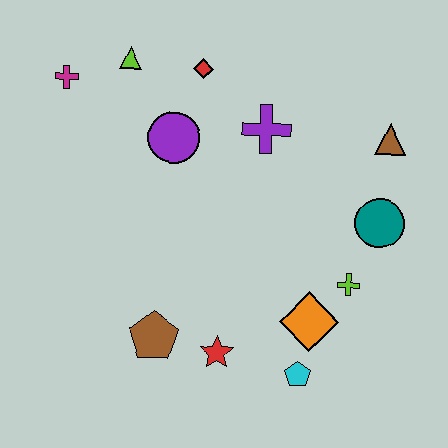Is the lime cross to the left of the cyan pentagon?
No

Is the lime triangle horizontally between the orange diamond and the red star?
No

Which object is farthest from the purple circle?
The cyan pentagon is farthest from the purple circle.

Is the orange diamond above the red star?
Yes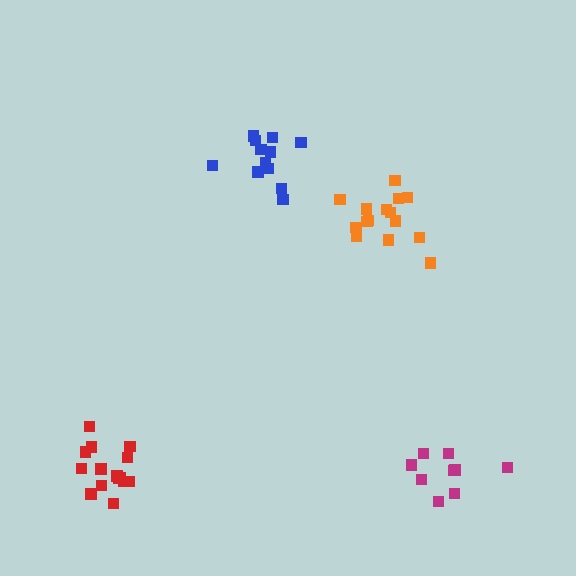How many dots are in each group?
Group 1: 15 dots, Group 2: 12 dots, Group 3: 9 dots, Group 4: 15 dots (51 total).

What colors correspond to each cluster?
The clusters are colored: orange, blue, magenta, red.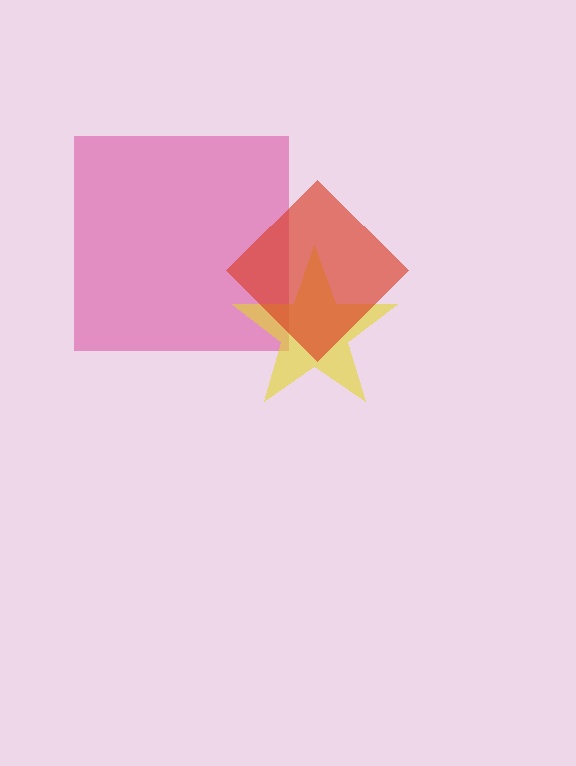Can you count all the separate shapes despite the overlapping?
Yes, there are 3 separate shapes.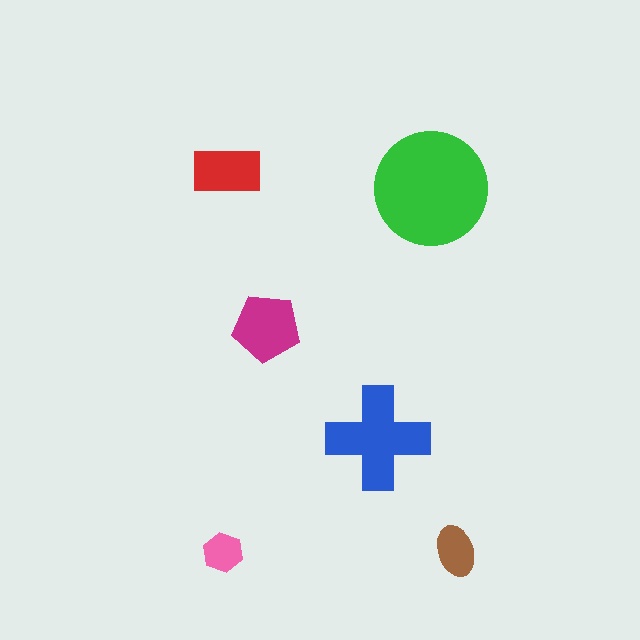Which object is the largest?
The green circle.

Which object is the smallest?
The pink hexagon.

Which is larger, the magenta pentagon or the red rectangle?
The magenta pentagon.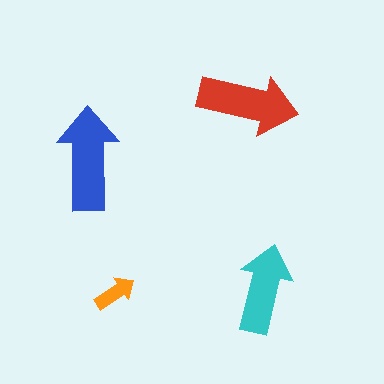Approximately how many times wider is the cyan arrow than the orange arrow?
About 2 times wider.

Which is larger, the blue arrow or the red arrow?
The blue one.